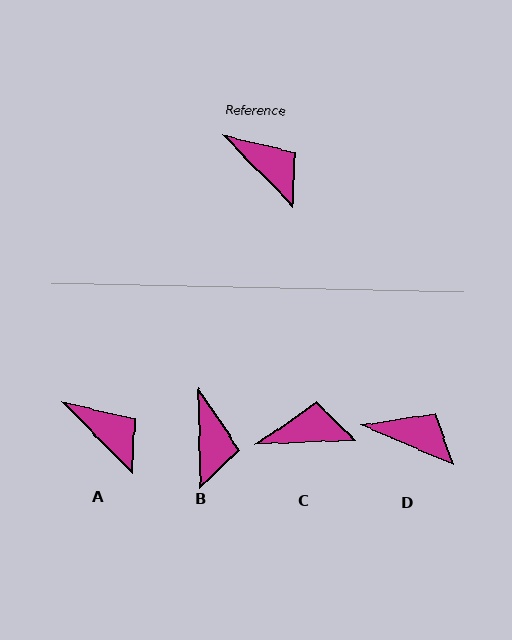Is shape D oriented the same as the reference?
No, it is off by about 22 degrees.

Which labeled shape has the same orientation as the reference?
A.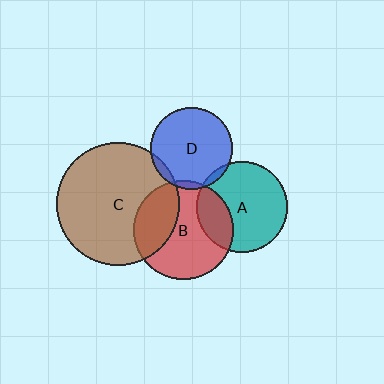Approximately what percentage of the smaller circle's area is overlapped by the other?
Approximately 5%.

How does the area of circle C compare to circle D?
Approximately 2.3 times.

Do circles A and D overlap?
Yes.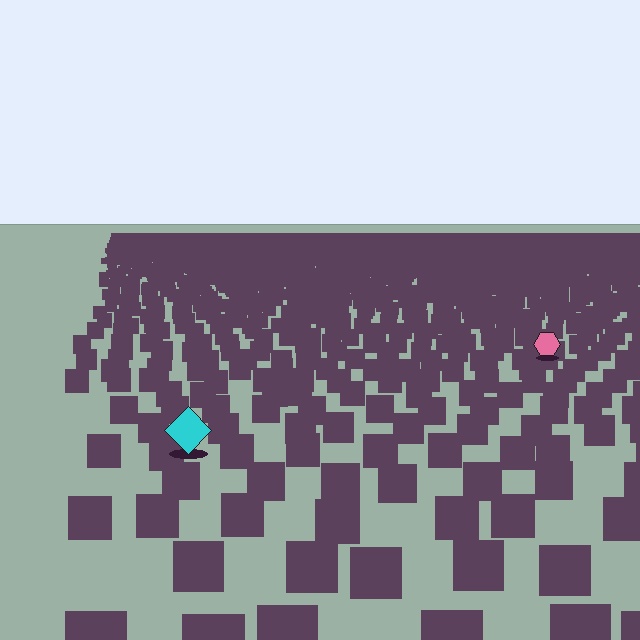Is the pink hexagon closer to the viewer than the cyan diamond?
No. The cyan diamond is closer — you can tell from the texture gradient: the ground texture is coarser near it.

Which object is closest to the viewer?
The cyan diamond is closest. The texture marks near it are larger and more spread out.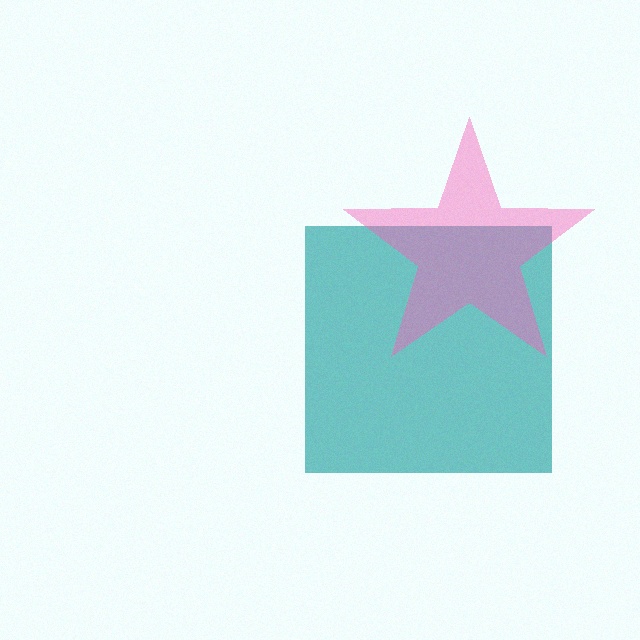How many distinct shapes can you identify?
There are 2 distinct shapes: a teal square, a pink star.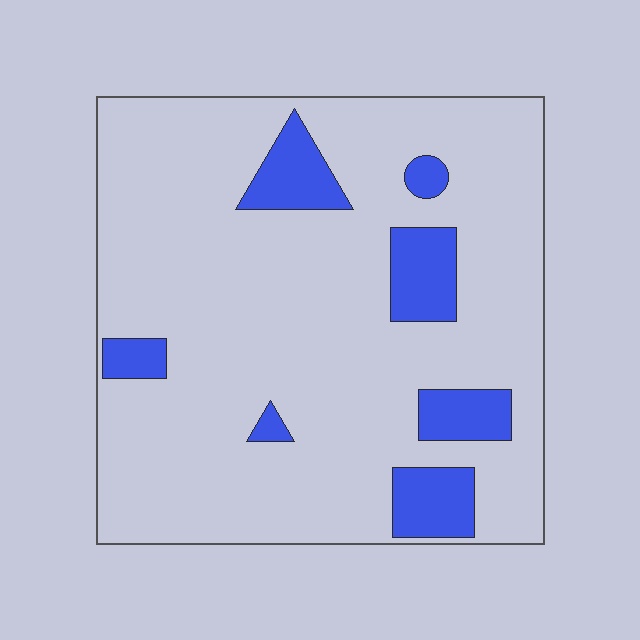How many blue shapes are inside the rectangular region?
7.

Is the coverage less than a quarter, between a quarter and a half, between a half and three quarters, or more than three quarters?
Less than a quarter.